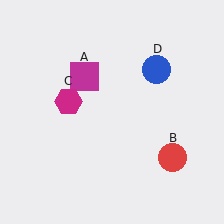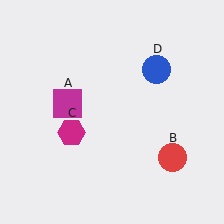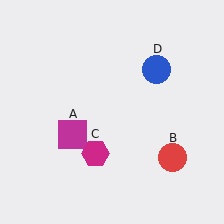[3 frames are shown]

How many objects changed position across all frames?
2 objects changed position: magenta square (object A), magenta hexagon (object C).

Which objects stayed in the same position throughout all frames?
Red circle (object B) and blue circle (object D) remained stationary.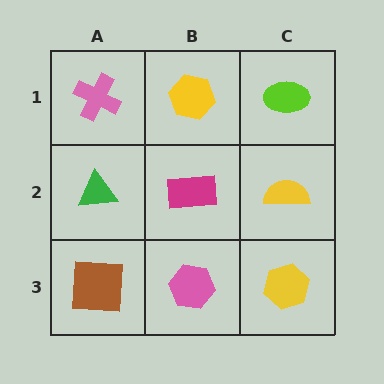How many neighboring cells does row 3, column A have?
2.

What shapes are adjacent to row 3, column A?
A green triangle (row 2, column A), a pink hexagon (row 3, column B).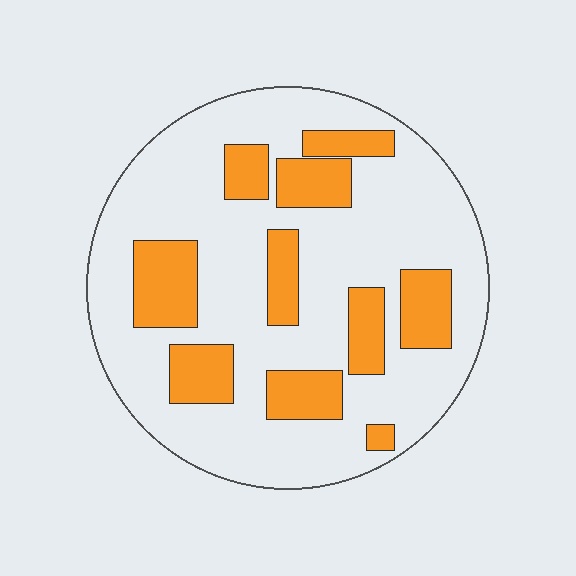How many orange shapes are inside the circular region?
10.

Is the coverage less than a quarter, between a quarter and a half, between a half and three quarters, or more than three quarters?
Between a quarter and a half.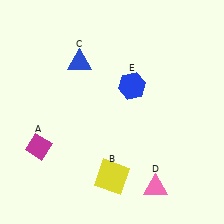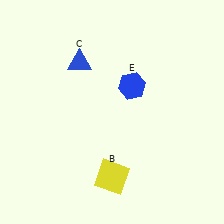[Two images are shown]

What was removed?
The pink triangle (D), the magenta diamond (A) were removed in Image 2.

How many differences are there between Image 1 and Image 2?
There are 2 differences between the two images.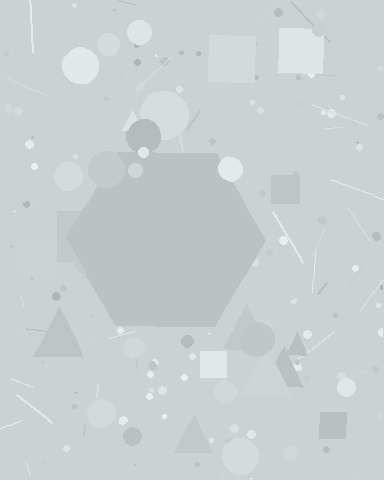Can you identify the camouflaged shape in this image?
The camouflaged shape is a hexagon.